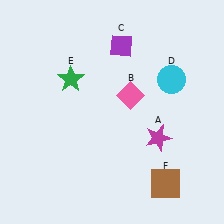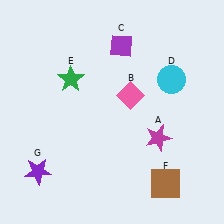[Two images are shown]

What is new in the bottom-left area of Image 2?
A purple star (G) was added in the bottom-left area of Image 2.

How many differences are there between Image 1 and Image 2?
There is 1 difference between the two images.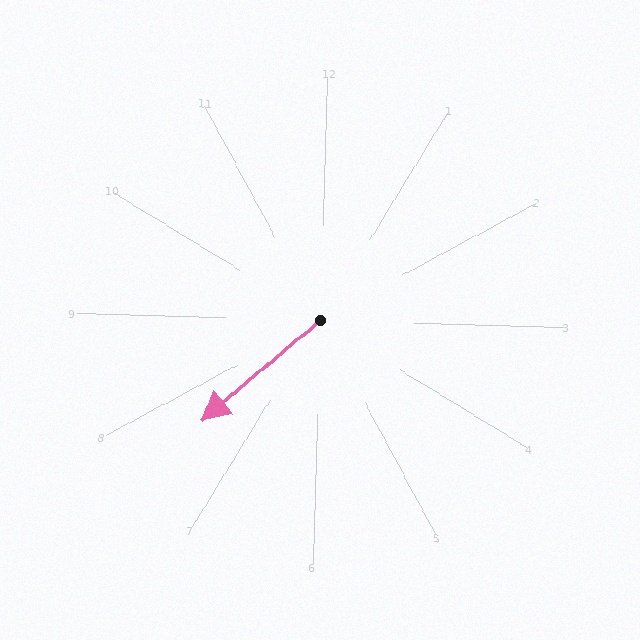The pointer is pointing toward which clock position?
Roughly 8 o'clock.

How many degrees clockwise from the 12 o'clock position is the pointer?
Approximately 228 degrees.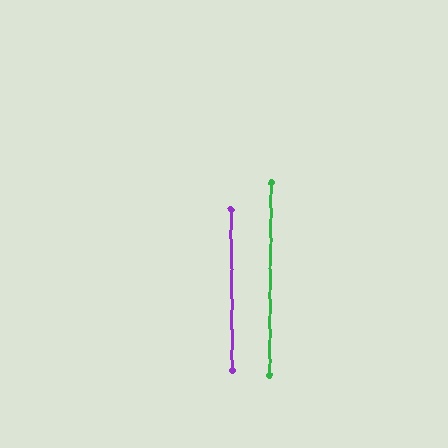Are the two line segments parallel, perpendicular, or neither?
Parallel — their directions differ by only 1.0°.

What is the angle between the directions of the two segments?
Approximately 1 degree.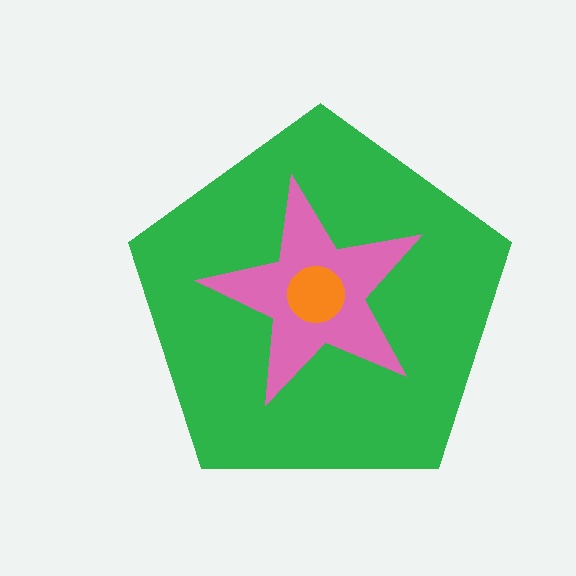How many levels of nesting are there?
3.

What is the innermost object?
The orange circle.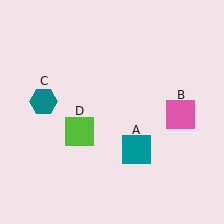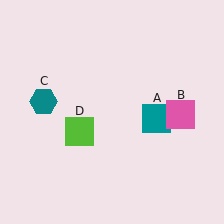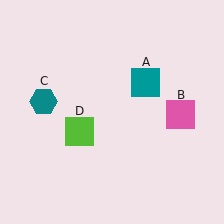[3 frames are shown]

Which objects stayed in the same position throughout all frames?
Pink square (object B) and teal hexagon (object C) and lime square (object D) remained stationary.